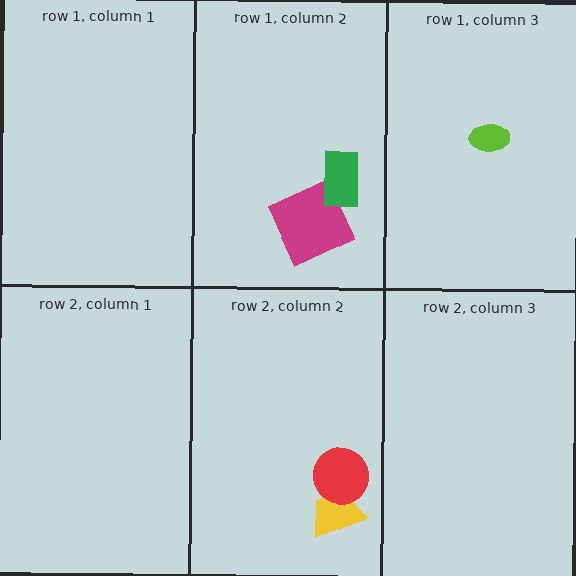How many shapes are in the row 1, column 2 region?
2.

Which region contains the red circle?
The row 2, column 2 region.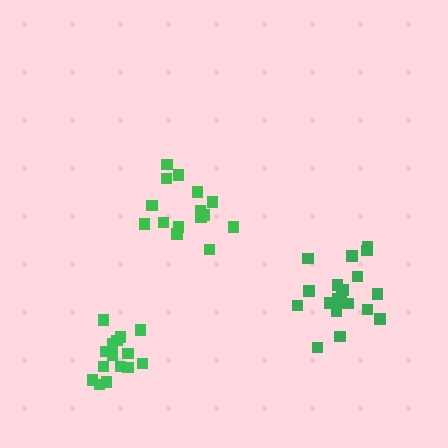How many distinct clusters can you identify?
There are 3 distinct clusters.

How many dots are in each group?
Group 1: 15 dots, Group 2: 15 dots, Group 3: 19 dots (49 total).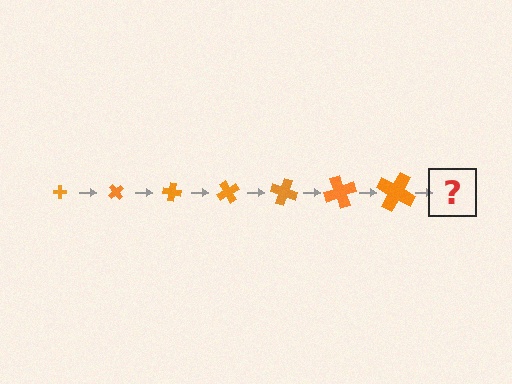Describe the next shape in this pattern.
It should be a cross, larger than the previous one and rotated 350 degrees from the start.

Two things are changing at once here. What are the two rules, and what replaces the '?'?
The two rules are that the cross grows larger each step and it rotates 50 degrees each step. The '?' should be a cross, larger than the previous one and rotated 350 degrees from the start.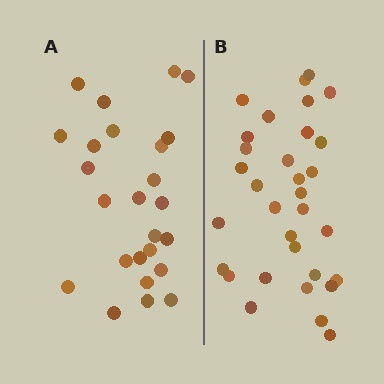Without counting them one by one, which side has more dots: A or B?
Region B (the right region) has more dots.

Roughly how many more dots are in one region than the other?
Region B has roughly 8 or so more dots than region A.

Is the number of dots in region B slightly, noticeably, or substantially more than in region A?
Region B has noticeably more, but not dramatically so. The ratio is roughly 1.3 to 1.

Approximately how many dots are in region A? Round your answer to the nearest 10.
About 20 dots. (The exact count is 25, which rounds to 20.)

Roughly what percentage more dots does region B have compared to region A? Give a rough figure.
About 30% more.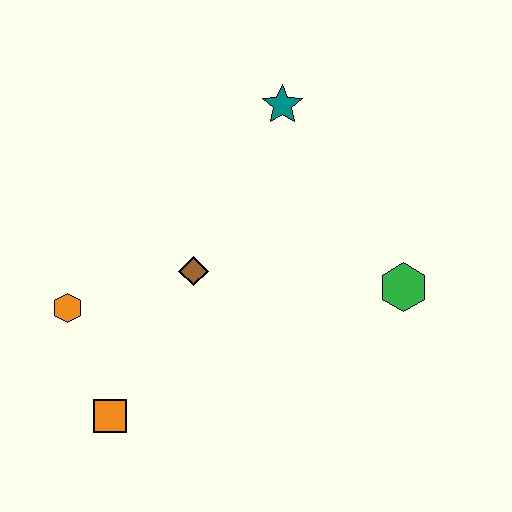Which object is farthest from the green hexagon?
The orange hexagon is farthest from the green hexagon.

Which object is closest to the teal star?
The brown diamond is closest to the teal star.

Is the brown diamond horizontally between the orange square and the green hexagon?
Yes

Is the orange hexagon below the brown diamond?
Yes